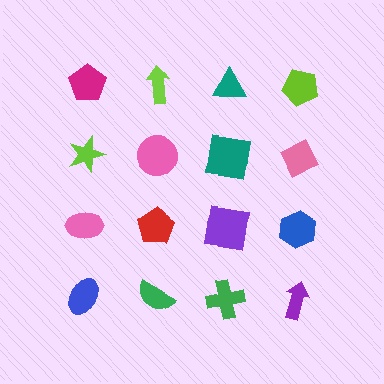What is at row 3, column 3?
A purple square.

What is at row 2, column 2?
A pink circle.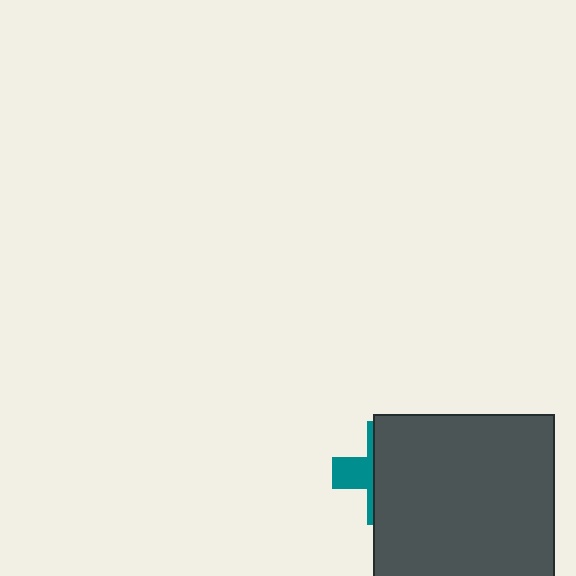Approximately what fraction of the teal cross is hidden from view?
Roughly 68% of the teal cross is hidden behind the dark gray rectangle.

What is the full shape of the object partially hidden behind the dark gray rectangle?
The partially hidden object is a teal cross.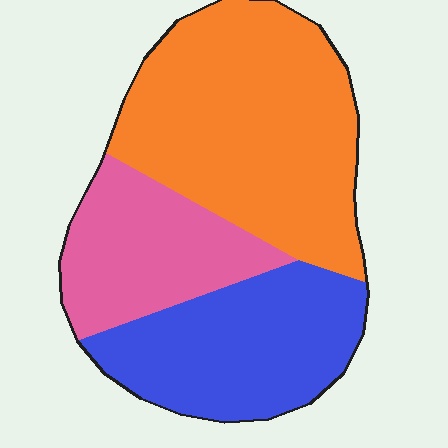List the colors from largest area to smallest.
From largest to smallest: orange, blue, pink.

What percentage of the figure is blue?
Blue takes up about one third (1/3) of the figure.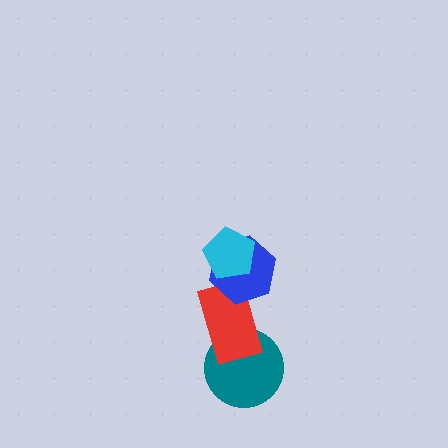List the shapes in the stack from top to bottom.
From top to bottom: the cyan pentagon, the blue hexagon, the red rectangle, the teal circle.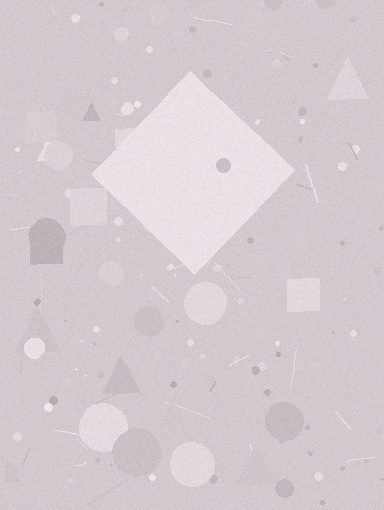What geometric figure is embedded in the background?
A diamond is embedded in the background.